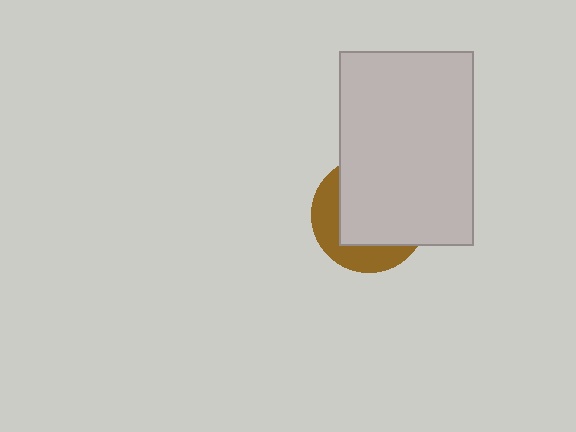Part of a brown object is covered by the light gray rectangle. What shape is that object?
It is a circle.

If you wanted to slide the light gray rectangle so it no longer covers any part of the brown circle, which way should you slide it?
Slide it toward the upper-right — that is the most direct way to separate the two shapes.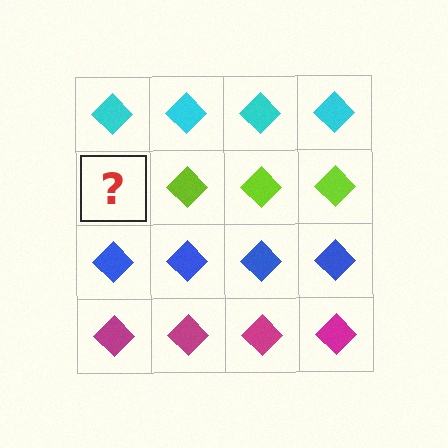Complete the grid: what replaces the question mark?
The question mark should be replaced with a lime diamond.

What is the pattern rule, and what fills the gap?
The rule is that each row has a consistent color. The gap should be filled with a lime diamond.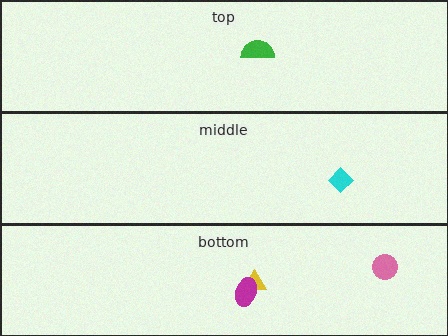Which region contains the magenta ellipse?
The bottom region.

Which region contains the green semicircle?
The top region.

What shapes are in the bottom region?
The pink circle, the yellow triangle, the magenta ellipse.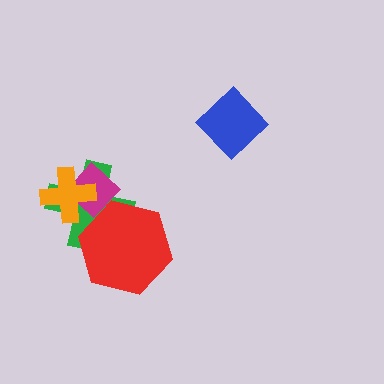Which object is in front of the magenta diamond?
The orange cross is in front of the magenta diamond.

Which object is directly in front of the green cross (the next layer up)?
The red hexagon is directly in front of the green cross.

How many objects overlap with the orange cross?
2 objects overlap with the orange cross.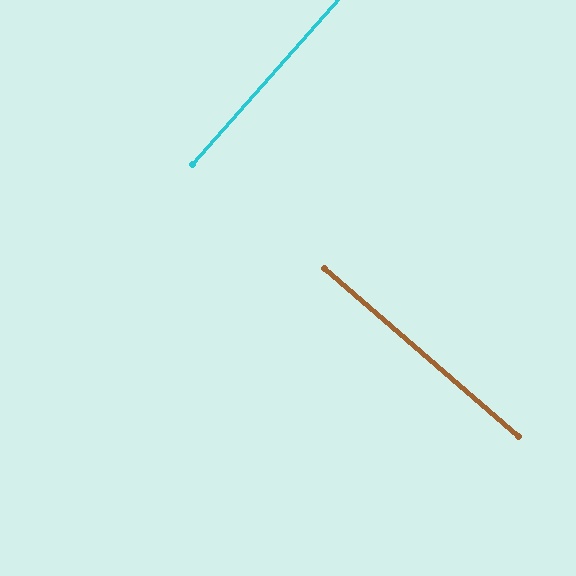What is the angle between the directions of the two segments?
Approximately 90 degrees.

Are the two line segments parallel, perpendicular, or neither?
Perpendicular — they meet at approximately 90°.